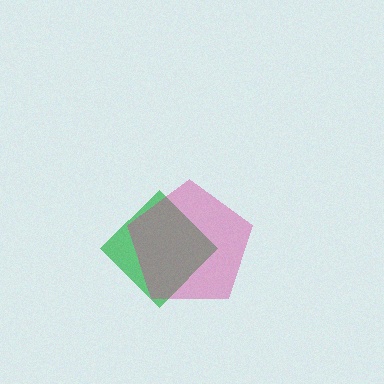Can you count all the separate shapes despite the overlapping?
Yes, there are 2 separate shapes.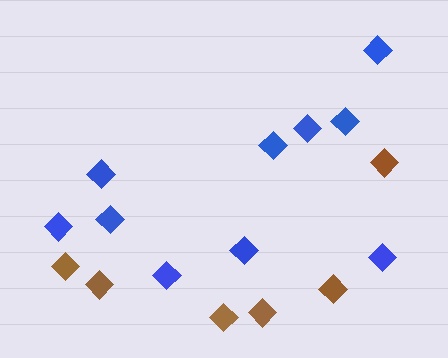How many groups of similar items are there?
There are 2 groups: one group of blue diamonds (10) and one group of brown diamonds (6).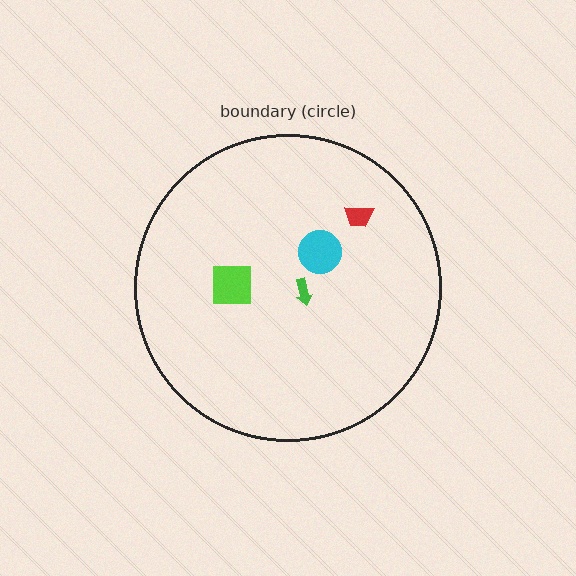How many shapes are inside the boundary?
4 inside, 0 outside.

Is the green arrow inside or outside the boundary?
Inside.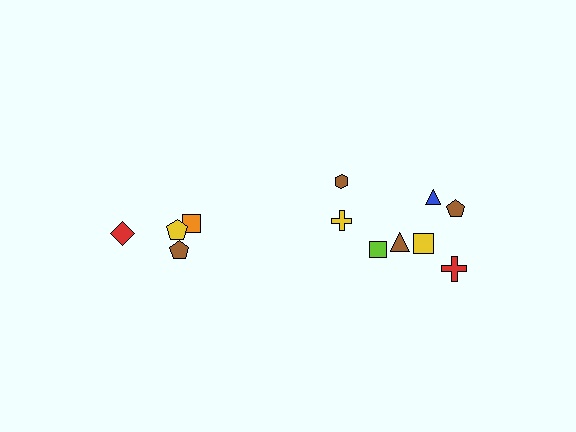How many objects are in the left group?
There are 4 objects.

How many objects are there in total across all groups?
There are 12 objects.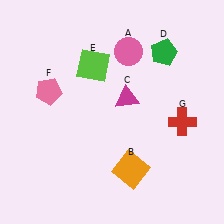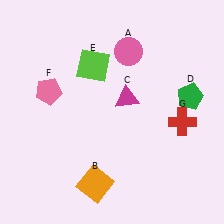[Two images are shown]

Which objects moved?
The objects that moved are: the orange square (B), the green pentagon (D).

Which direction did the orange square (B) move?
The orange square (B) moved left.